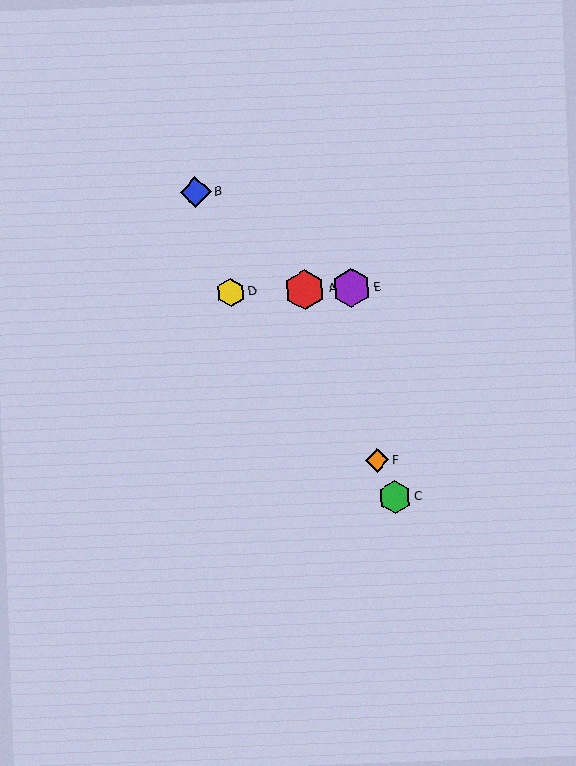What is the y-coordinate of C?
Object C is at y≈497.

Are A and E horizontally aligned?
Yes, both are at y≈290.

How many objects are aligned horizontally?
3 objects (A, D, E) are aligned horizontally.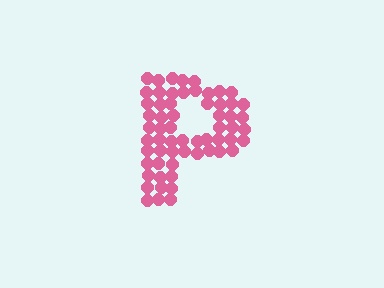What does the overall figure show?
The overall figure shows the letter P.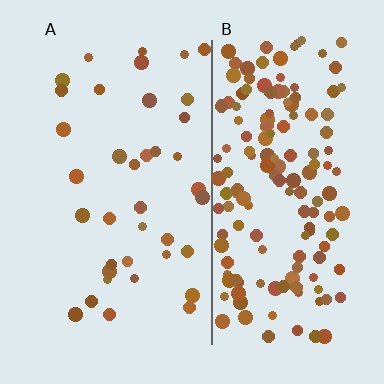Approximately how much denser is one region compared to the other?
Approximately 4.2× — region B over region A.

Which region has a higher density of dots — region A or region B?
B (the right).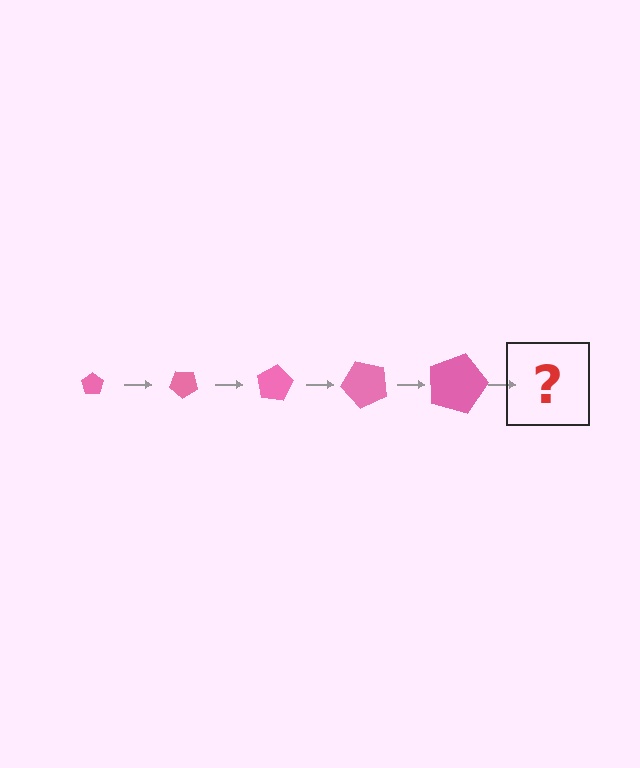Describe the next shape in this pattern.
It should be a pentagon, larger than the previous one and rotated 200 degrees from the start.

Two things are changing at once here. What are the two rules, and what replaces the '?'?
The two rules are that the pentagon grows larger each step and it rotates 40 degrees each step. The '?' should be a pentagon, larger than the previous one and rotated 200 degrees from the start.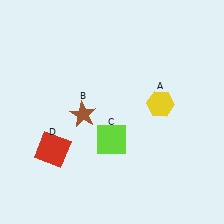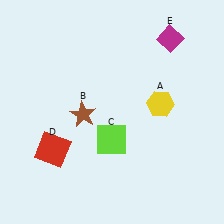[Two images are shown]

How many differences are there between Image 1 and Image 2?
There is 1 difference between the two images.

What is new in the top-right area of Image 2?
A magenta diamond (E) was added in the top-right area of Image 2.